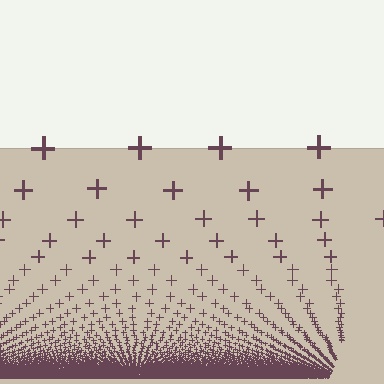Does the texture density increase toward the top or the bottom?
Density increases toward the bottom.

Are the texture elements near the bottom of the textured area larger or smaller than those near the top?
Smaller. The gradient is inverted — elements near the bottom are smaller and denser.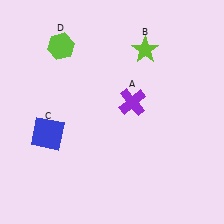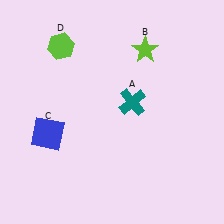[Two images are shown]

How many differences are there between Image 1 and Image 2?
There is 1 difference between the two images.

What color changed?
The cross (A) changed from purple in Image 1 to teal in Image 2.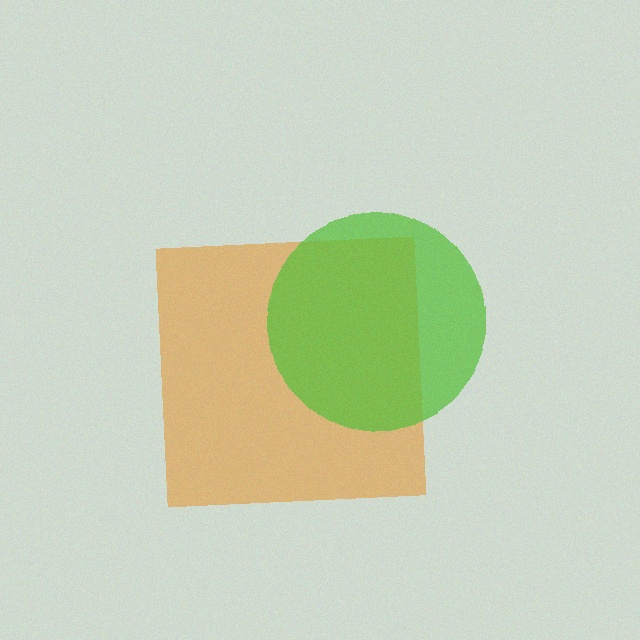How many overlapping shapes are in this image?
There are 2 overlapping shapes in the image.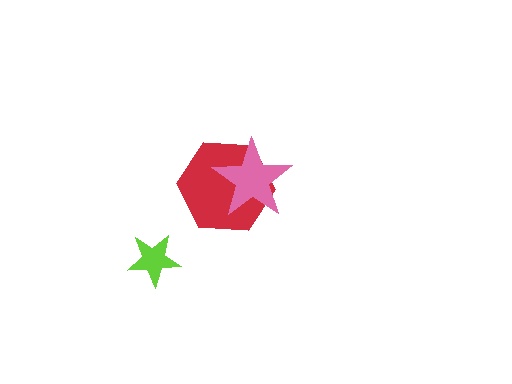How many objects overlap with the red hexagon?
1 object overlaps with the red hexagon.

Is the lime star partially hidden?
No, no other shape covers it.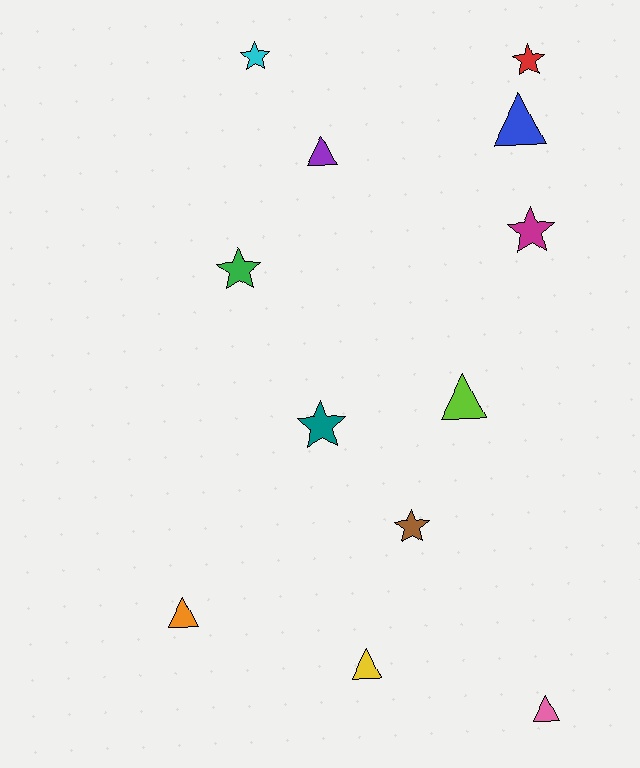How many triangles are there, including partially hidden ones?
There are 6 triangles.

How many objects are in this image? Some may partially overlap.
There are 12 objects.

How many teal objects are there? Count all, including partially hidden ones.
There is 1 teal object.